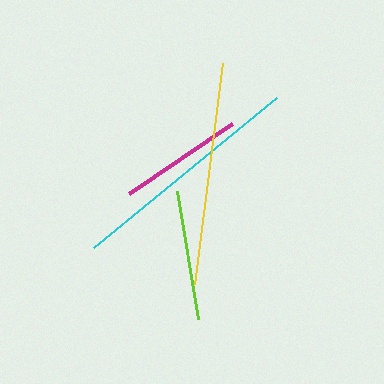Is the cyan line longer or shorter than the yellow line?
The cyan line is longer than the yellow line.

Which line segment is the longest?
The cyan line is the longest at approximately 236 pixels.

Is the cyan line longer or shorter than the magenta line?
The cyan line is longer than the magenta line.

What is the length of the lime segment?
The lime segment is approximately 130 pixels long.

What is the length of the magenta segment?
The magenta segment is approximately 125 pixels long.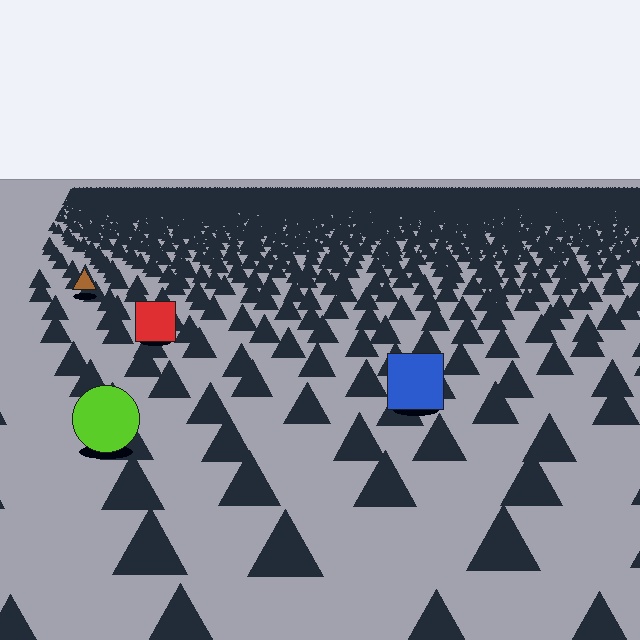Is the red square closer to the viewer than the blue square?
No. The blue square is closer — you can tell from the texture gradient: the ground texture is coarser near it.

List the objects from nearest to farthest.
From nearest to farthest: the lime circle, the blue square, the red square, the brown triangle.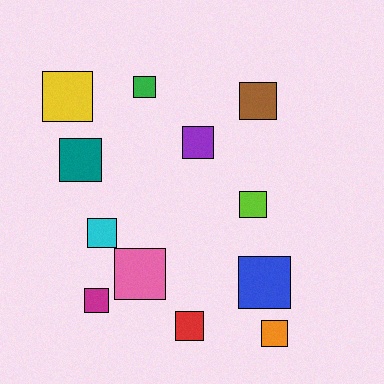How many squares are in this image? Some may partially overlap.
There are 12 squares.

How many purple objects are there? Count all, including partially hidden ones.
There is 1 purple object.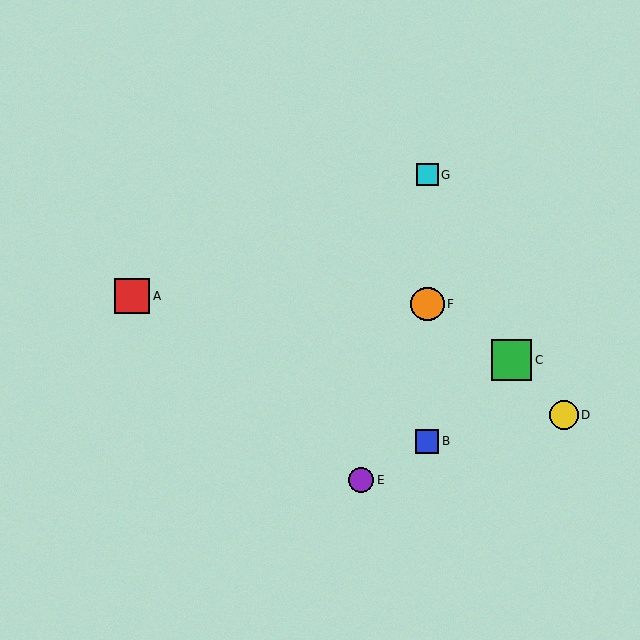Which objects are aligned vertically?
Objects B, F, G are aligned vertically.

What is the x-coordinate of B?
Object B is at x≈427.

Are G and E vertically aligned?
No, G is at x≈427 and E is at x≈361.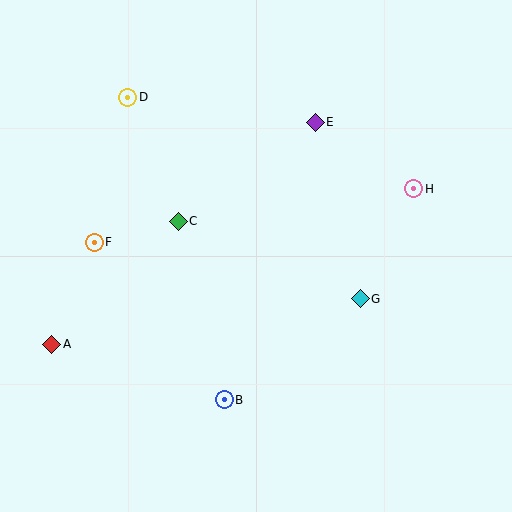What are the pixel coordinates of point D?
Point D is at (128, 97).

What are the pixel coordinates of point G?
Point G is at (360, 299).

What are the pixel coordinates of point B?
Point B is at (224, 400).